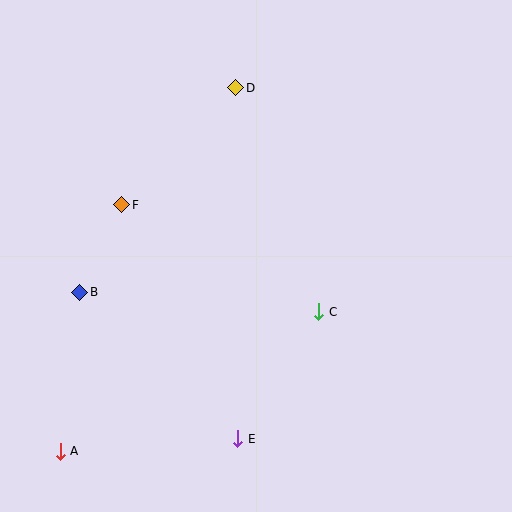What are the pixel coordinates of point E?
Point E is at (238, 439).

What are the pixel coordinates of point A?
Point A is at (60, 451).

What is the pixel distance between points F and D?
The distance between F and D is 163 pixels.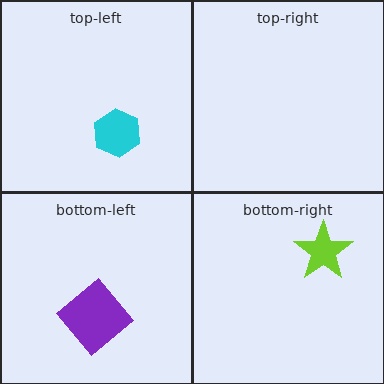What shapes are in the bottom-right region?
The lime star.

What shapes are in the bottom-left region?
The purple diamond.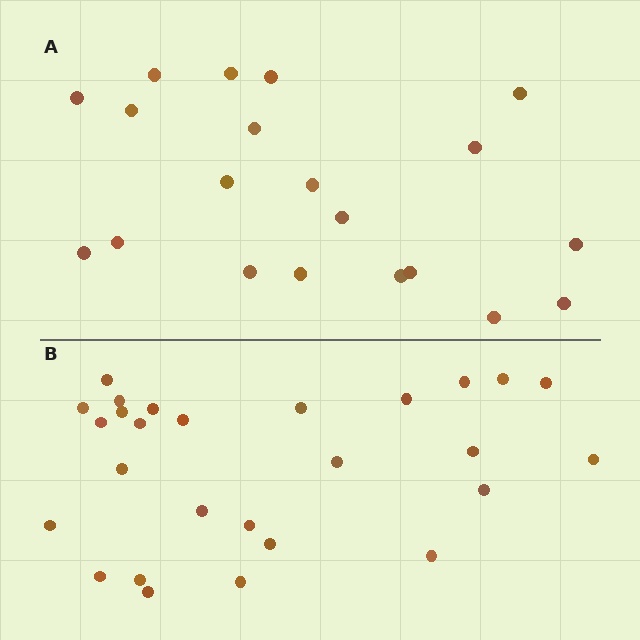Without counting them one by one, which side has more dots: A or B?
Region B (the bottom region) has more dots.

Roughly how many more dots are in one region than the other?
Region B has roughly 8 or so more dots than region A.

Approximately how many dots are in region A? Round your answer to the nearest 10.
About 20 dots.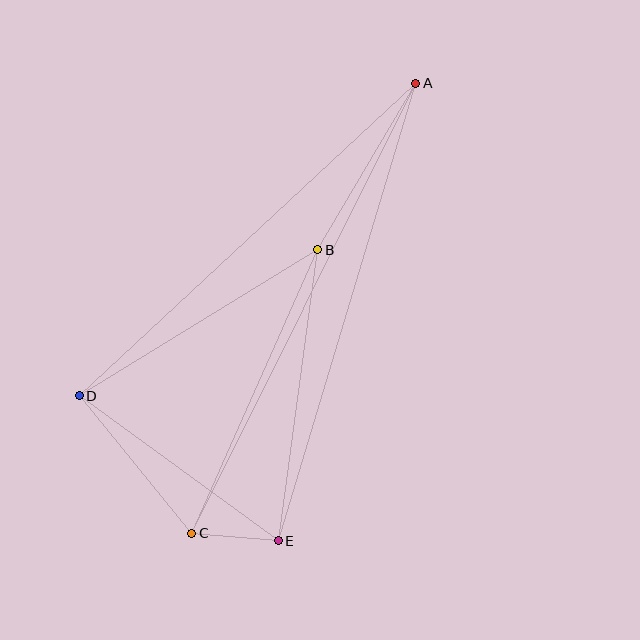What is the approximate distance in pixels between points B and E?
The distance between B and E is approximately 294 pixels.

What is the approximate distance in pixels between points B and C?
The distance between B and C is approximately 310 pixels.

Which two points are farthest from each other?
Points A and C are farthest from each other.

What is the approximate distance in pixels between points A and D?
The distance between A and D is approximately 459 pixels.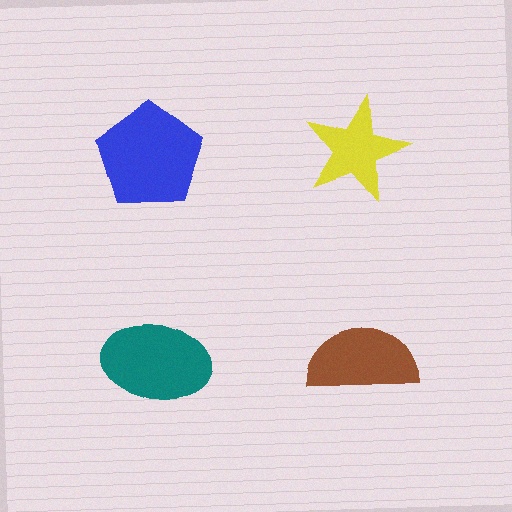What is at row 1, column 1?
A blue pentagon.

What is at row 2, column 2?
A brown semicircle.